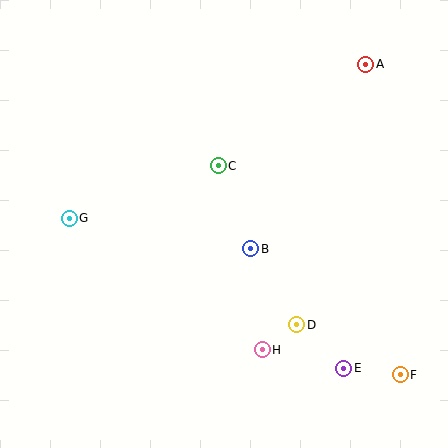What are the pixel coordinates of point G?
Point G is at (69, 218).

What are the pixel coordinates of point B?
Point B is at (251, 249).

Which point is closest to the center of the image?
Point B at (251, 249) is closest to the center.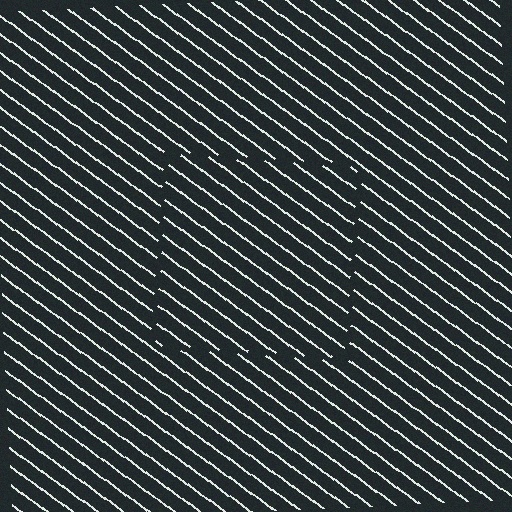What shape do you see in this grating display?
An illusory square. The interior of the shape contains the same grating, shifted by half a period — the contour is defined by the phase discontinuity where line-ends from the inner and outer gratings abut.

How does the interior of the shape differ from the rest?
The interior of the shape contains the same grating, shifted by half a period — the contour is defined by the phase discontinuity where line-ends from the inner and outer gratings abut.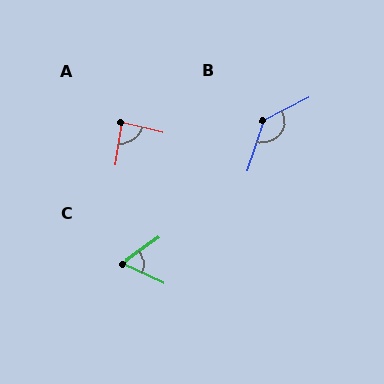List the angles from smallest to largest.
C (60°), A (85°), B (135°).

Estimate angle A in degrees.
Approximately 85 degrees.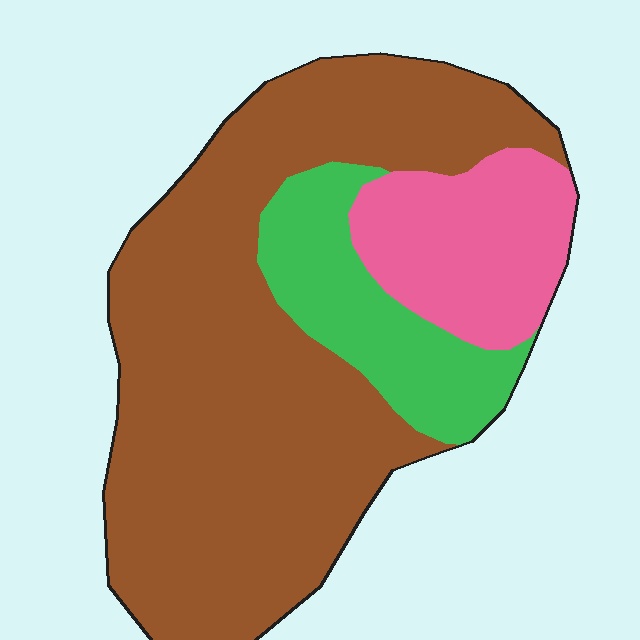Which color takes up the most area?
Brown, at roughly 65%.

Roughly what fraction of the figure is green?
Green takes up about one sixth (1/6) of the figure.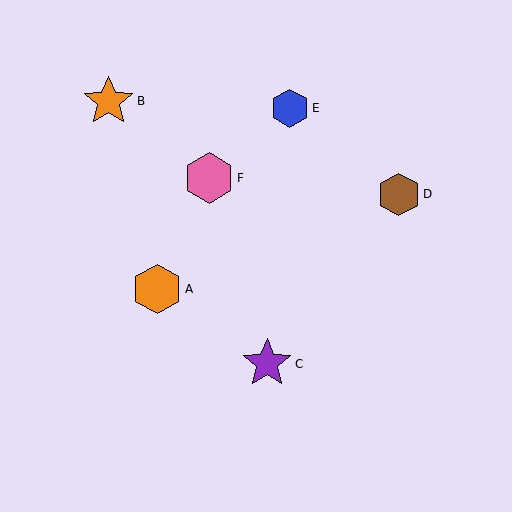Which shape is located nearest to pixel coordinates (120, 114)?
The orange star (labeled B) at (109, 101) is nearest to that location.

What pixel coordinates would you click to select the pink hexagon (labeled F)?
Click at (209, 178) to select the pink hexagon F.